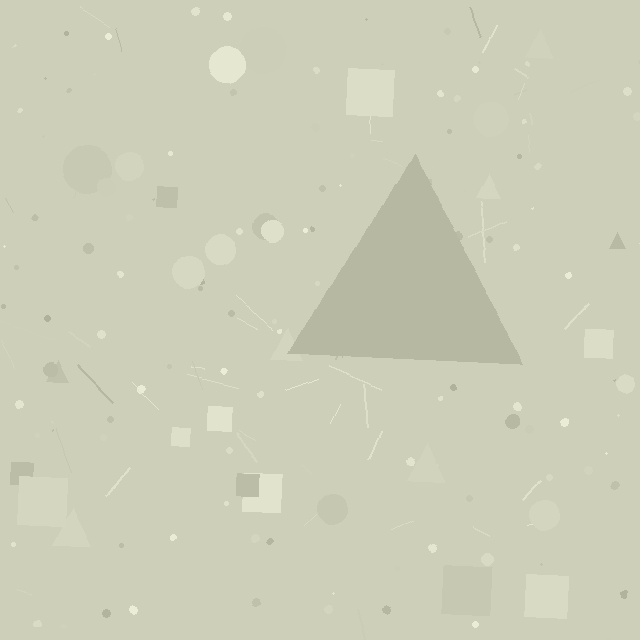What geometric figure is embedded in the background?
A triangle is embedded in the background.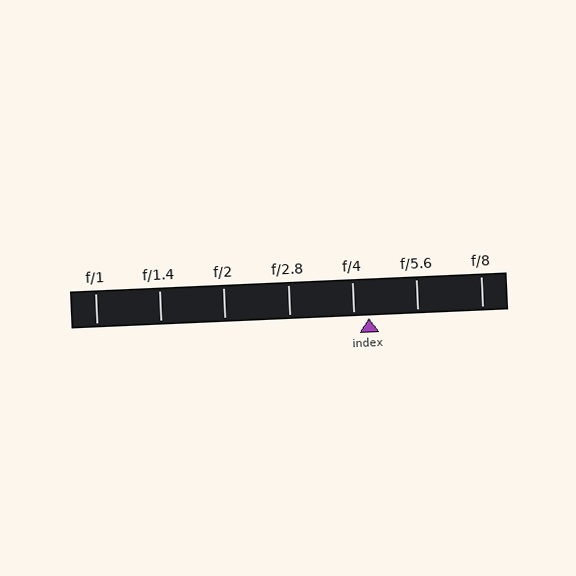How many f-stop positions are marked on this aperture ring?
There are 7 f-stop positions marked.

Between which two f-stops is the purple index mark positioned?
The index mark is between f/4 and f/5.6.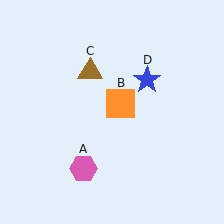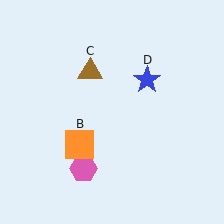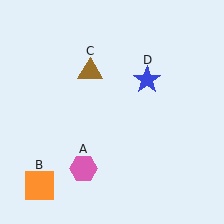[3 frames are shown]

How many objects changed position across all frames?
1 object changed position: orange square (object B).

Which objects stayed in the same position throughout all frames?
Pink hexagon (object A) and brown triangle (object C) and blue star (object D) remained stationary.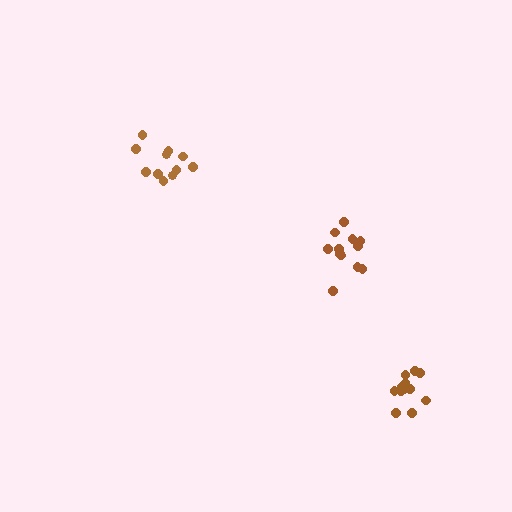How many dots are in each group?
Group 1: 12 dots, Group 2: 12 dots, Group 3: 12 dots (36 total).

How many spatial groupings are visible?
There are 3 spatial groupings.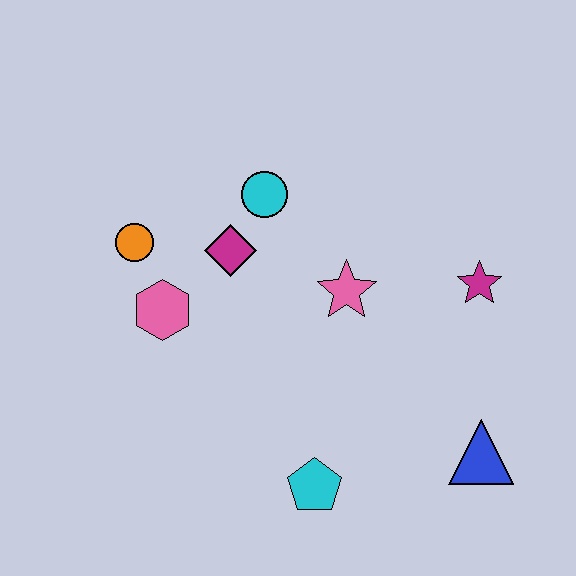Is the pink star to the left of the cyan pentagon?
No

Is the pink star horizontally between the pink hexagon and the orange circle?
No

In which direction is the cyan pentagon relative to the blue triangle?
The cyan pentagon is to the left of the blue triangle.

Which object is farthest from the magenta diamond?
The blue triangle is farthest from the magenta diamond.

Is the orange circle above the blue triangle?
Yes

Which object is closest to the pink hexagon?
The orange circle is closest to the pink hexagon.